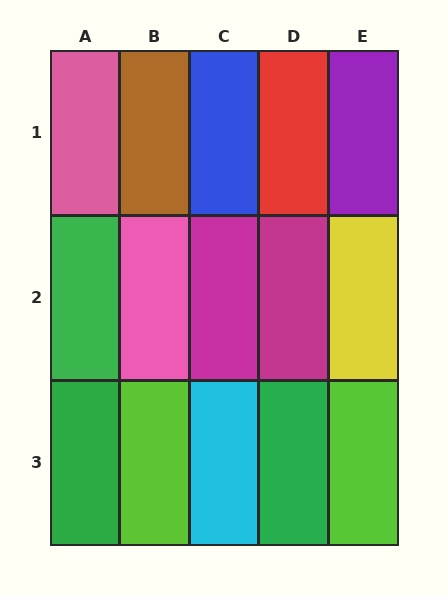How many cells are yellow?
1 cell is yellow.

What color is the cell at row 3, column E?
Lime.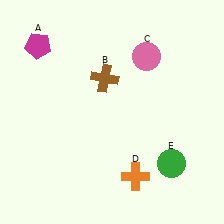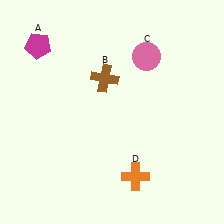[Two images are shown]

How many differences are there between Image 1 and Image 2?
There is 1 difference between the two images.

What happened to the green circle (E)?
The green circle (E) was removed in Image 2. It was in the bottom-right area of Image 1.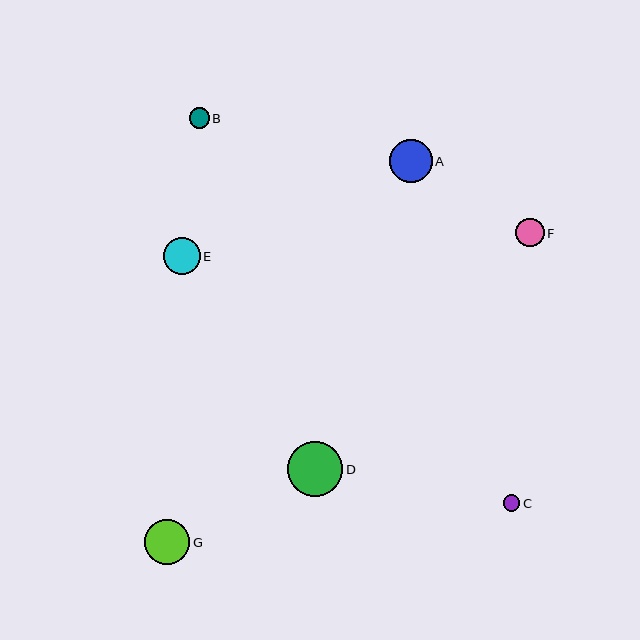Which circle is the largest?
Circle D is the largest with a size of approximately 55 pixels.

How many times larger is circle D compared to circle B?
Circle D is approximately 2.8 times the size of circle B.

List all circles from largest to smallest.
From largest to smallest: D, G, A, E, F, B, C.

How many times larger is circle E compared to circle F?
Circle E is approximately 1.3 times the size of circle F.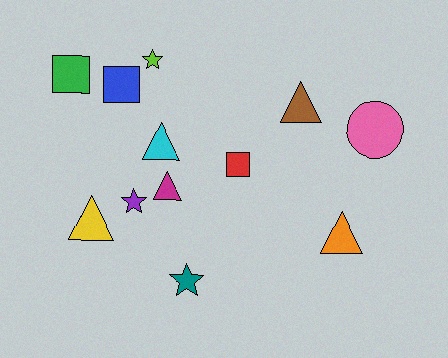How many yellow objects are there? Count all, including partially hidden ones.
There is 1 yellow object.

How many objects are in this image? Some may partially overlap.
There are 12 objects.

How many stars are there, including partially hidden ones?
There are 3 stars.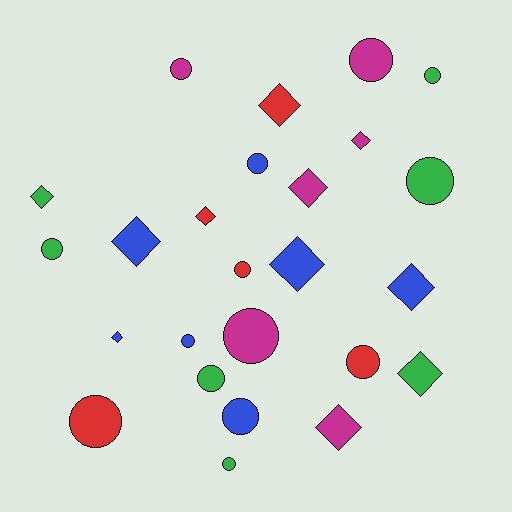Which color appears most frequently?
Blue, with 7 objects.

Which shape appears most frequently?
Circle, with 14 objects.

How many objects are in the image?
There are 25 objects.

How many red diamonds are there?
There are 2 red diamonds.